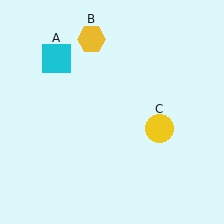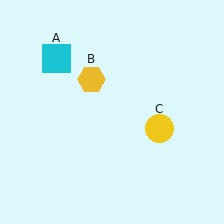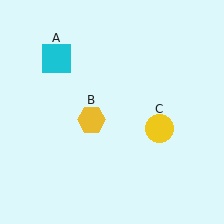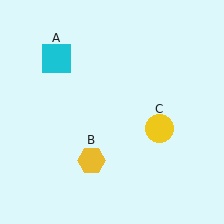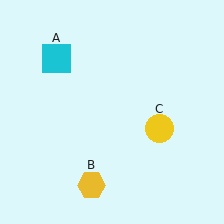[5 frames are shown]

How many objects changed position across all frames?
1 object changed position: yellow hexagon (object B).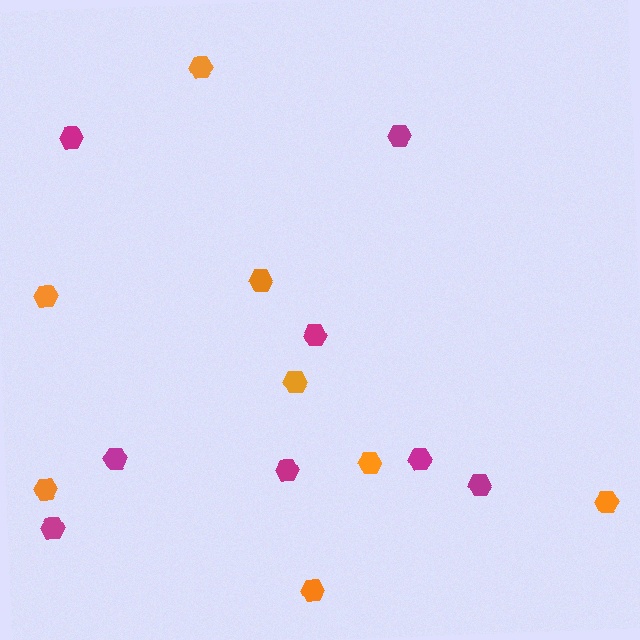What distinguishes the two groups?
There are 2 groups: one group of orange hexagons (8) and one group of magenta hexagons (8).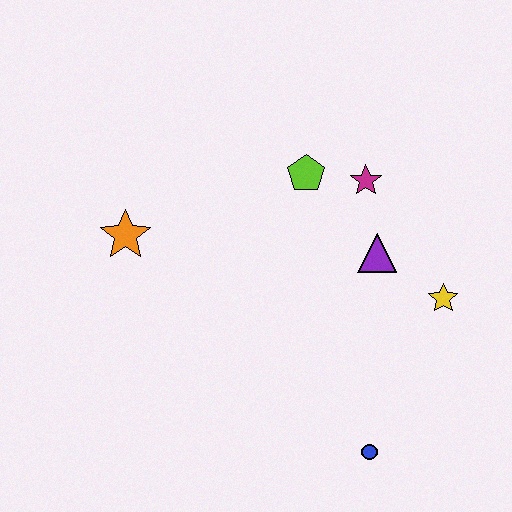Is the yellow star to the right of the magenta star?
Yes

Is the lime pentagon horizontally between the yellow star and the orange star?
Yes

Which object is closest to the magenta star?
The lime pentagon is closest to the magenta star.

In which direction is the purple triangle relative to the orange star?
The purple triangle is to the right of the orange star.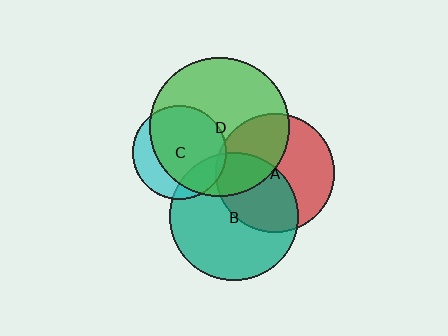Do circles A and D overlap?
Yes.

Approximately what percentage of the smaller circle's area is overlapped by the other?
Approximately 40%.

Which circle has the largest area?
Circle D (green).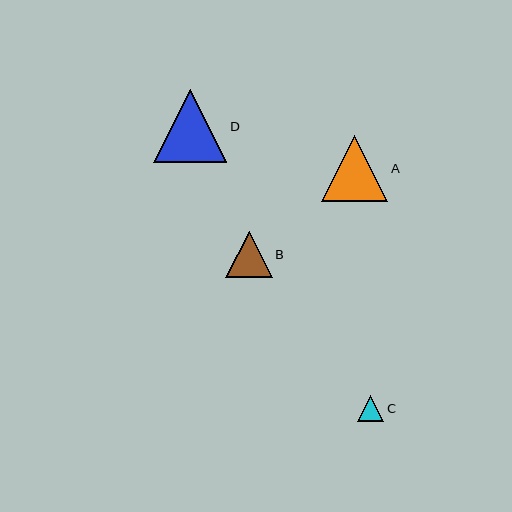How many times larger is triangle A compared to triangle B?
Triangle A is approximately 1.4 times the size of triangle B.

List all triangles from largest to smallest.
From largest to smallest: D, A, B, C.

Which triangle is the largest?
Triangle D is the largest with a size of approximately 73 pixels.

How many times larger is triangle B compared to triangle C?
Triangle B is approximately 1.7 times the size of triangle C.